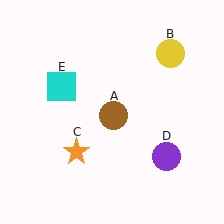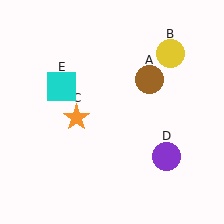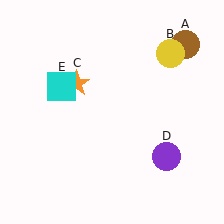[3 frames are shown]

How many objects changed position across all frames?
2 objects changed position: brown circle (object A), orange star (object C).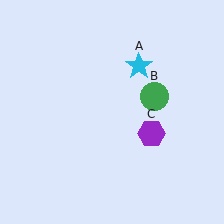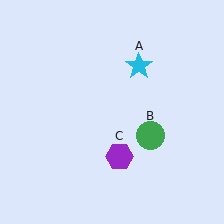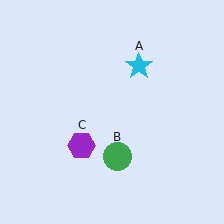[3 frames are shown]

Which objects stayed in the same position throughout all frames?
Cyan star (object A) remained stationary.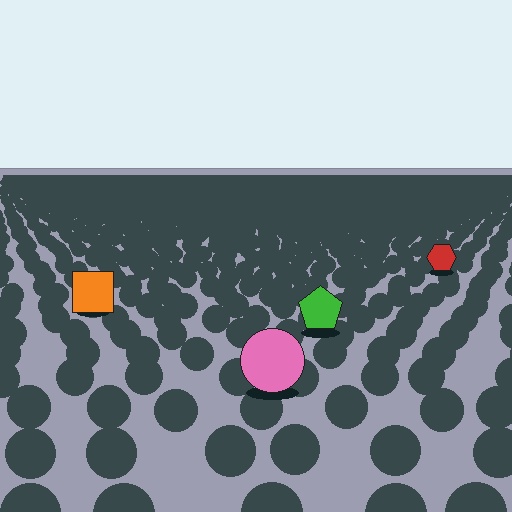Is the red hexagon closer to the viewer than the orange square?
No. The orange square is closer — you can tell from the texture gradient: the ground texture is coarser near it.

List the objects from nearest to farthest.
From nearest to farthest: the pink circle, the green pentagon, the orange square, the red hexagon.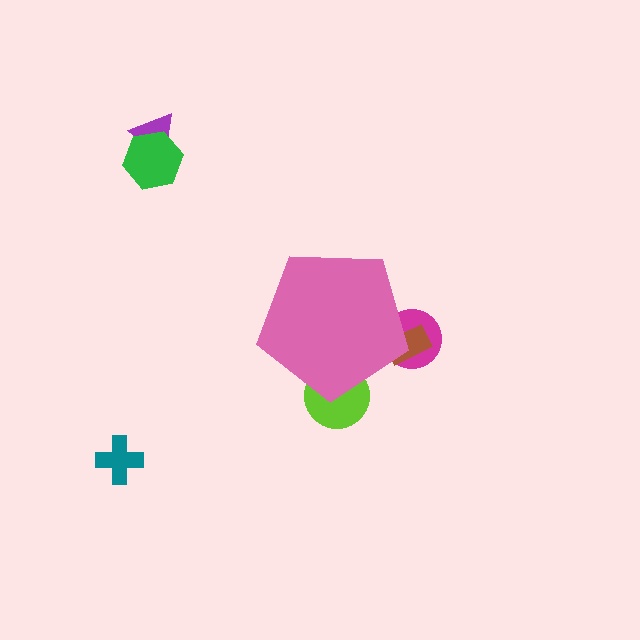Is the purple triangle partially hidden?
No, the purple triangle is fully visible.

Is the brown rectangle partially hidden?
Yes, the brown rectangle is partially hidden behind the pink pentagon.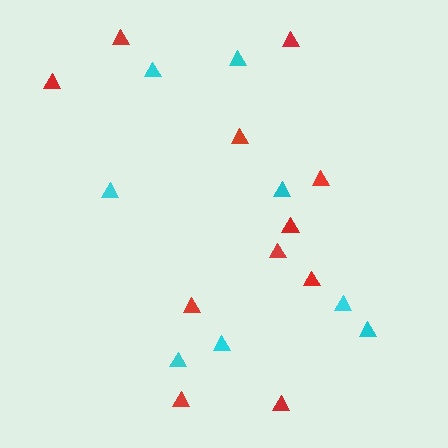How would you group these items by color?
There are 2 groups: one group of cyan triangles (8) and one group of red triangles (11).